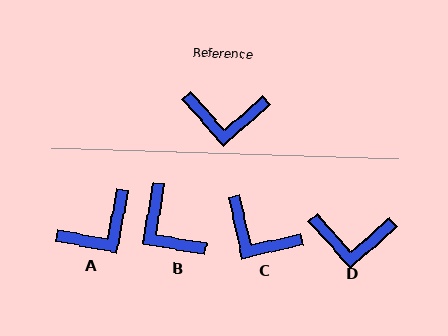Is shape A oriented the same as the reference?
No, it is off by about 38 degrees.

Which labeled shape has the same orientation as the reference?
D.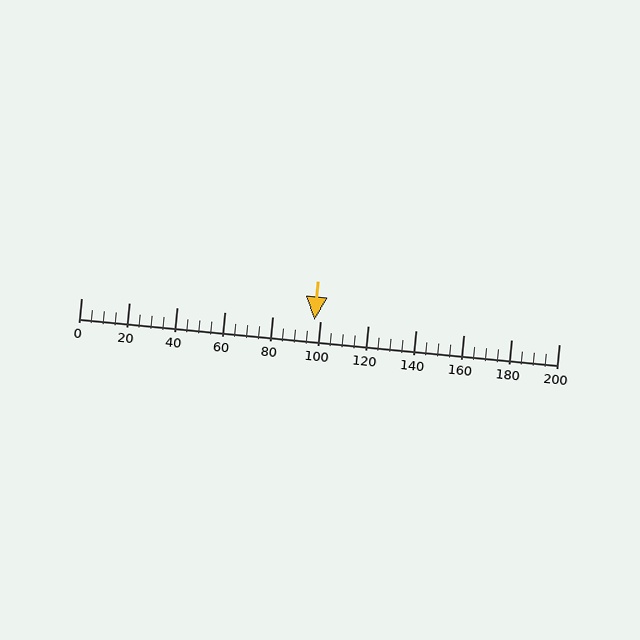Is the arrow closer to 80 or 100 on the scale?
The arrow is closer to 100.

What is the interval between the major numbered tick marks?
The major tick marks are spaced 20 units apart.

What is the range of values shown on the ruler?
The ruler shows values from 0 to 200.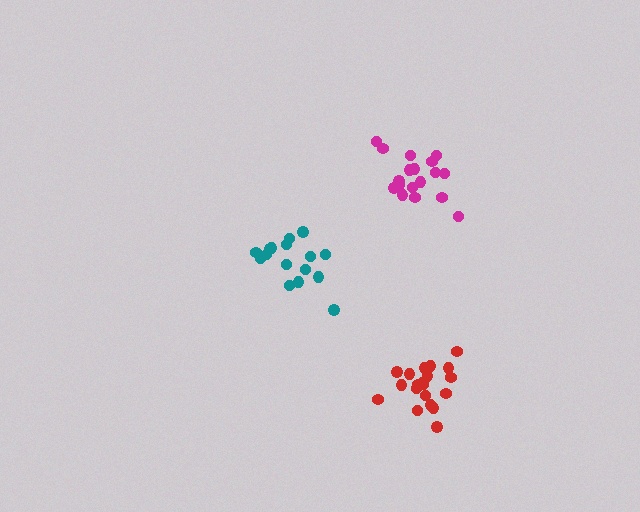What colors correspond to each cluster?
The clusters are colored: magenta, teal, red.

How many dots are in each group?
Group 1: 18 dots, Group 2: 16 dots, Group 3: 20 dots (54 total).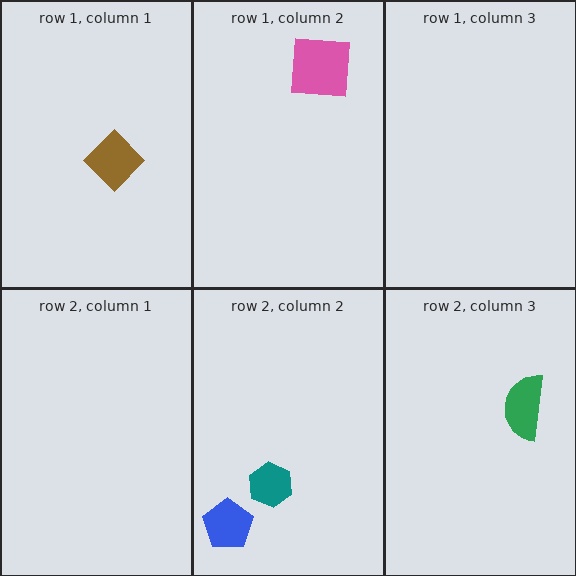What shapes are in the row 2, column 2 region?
The teal hexagon, the blue pentagon.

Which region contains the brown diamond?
The row 1, column 1 region.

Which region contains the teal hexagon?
The row 2, column 2 region.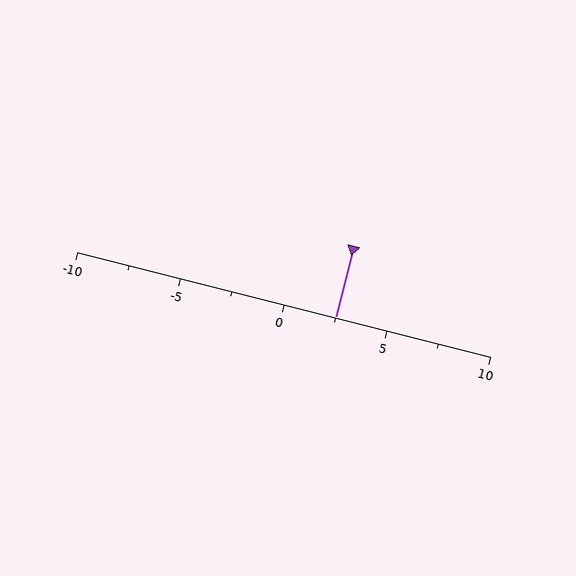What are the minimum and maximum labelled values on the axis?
The axis runs from -10 to 10.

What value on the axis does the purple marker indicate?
The marker indicates approximately 2.5.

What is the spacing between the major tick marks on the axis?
The major ticks are spaced 5 apart.